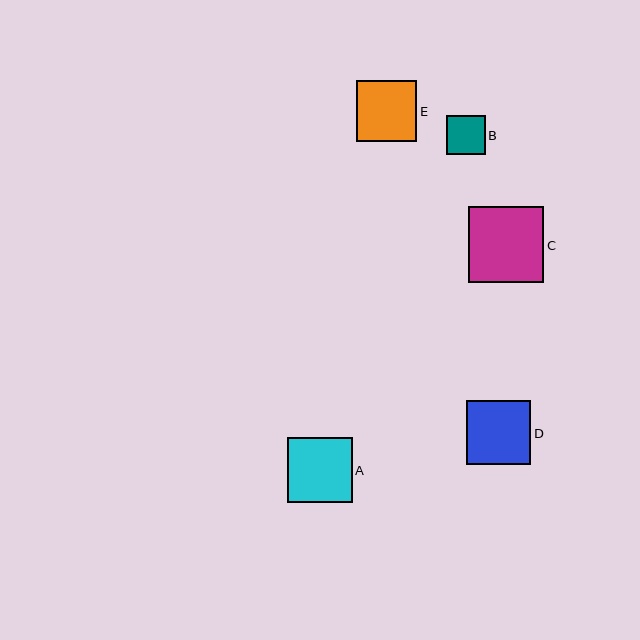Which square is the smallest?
Square B is the smallest with a size of approximately 39 pixels.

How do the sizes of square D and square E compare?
Square D and square E are approximately the same size.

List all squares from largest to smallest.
From largest to smallest: C, A, D, E, B.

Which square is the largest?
Square C is the largest with a size of approximately 76 pixels.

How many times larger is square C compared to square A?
Square C is approximately 1.2 times the size of square A.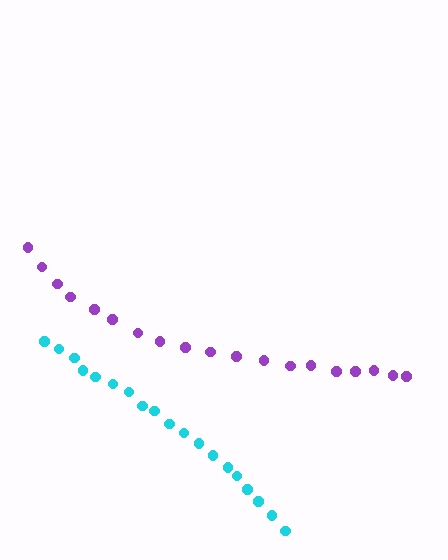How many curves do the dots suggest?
There are 2 distinct paths.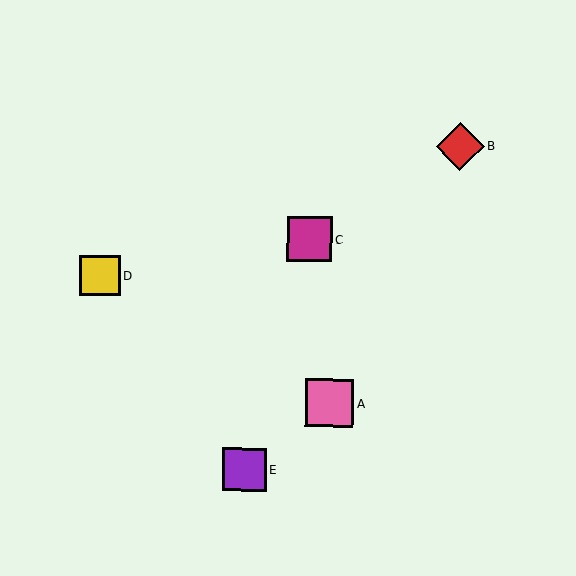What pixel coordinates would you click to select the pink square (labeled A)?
Click at (329, 403) to select the pink square A.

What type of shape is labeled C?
Shape C is a magenta square.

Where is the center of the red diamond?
The center of the red diamond is at (460, 146).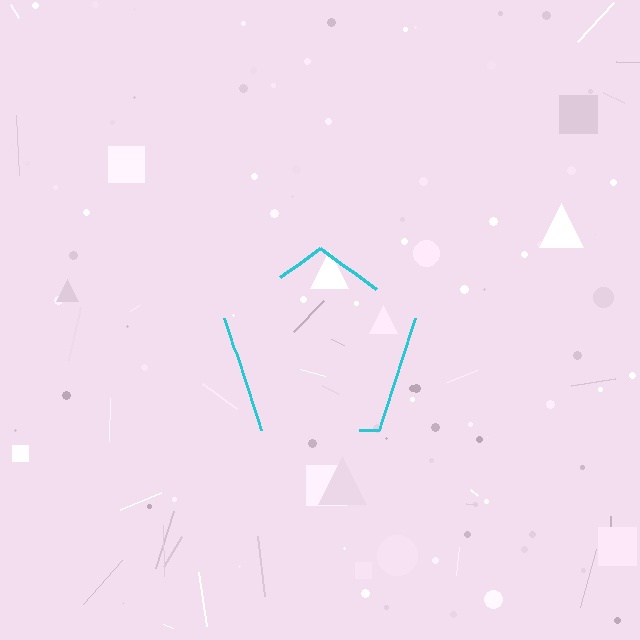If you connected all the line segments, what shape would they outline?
They would outline a pentagon.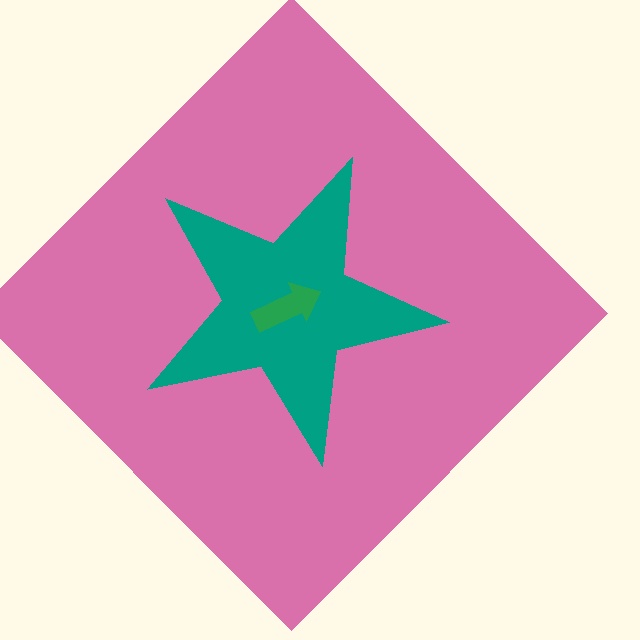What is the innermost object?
The green arrow.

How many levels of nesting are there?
3.